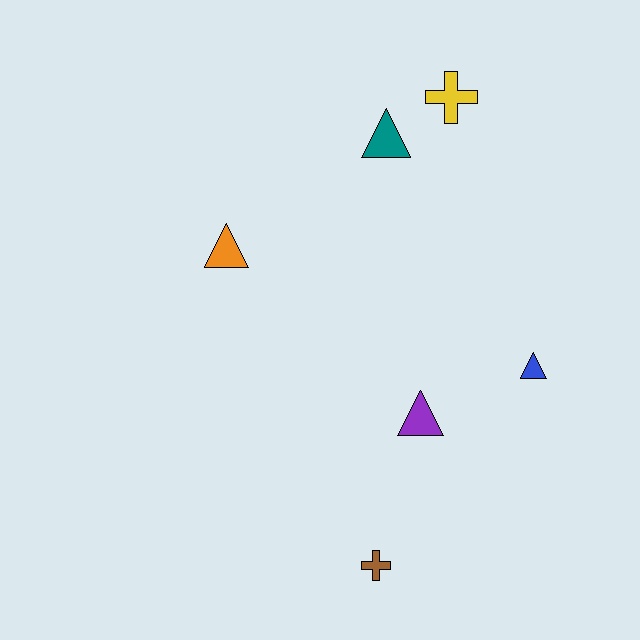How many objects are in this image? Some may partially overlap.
There are 6 objects.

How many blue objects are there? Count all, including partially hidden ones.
There is 1 blue object.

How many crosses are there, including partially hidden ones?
There are 2 crosses.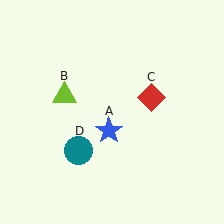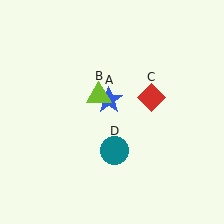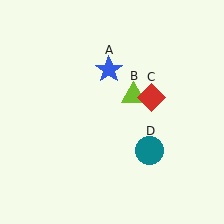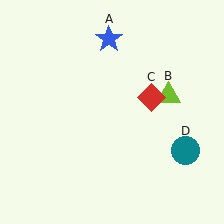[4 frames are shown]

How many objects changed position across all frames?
3 objects changed position: blue star (object A), lime triangle (object B), teal circle (object D).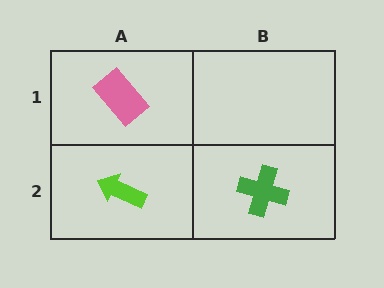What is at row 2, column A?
A lime arrow.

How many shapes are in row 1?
1 shape.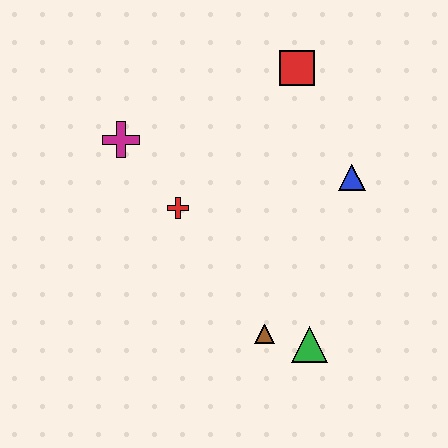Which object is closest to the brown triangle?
The green triangle is closest to the brown triangle.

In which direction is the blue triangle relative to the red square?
The blue triangle is below the red square.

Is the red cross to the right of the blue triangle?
No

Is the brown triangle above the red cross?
No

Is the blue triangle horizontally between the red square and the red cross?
No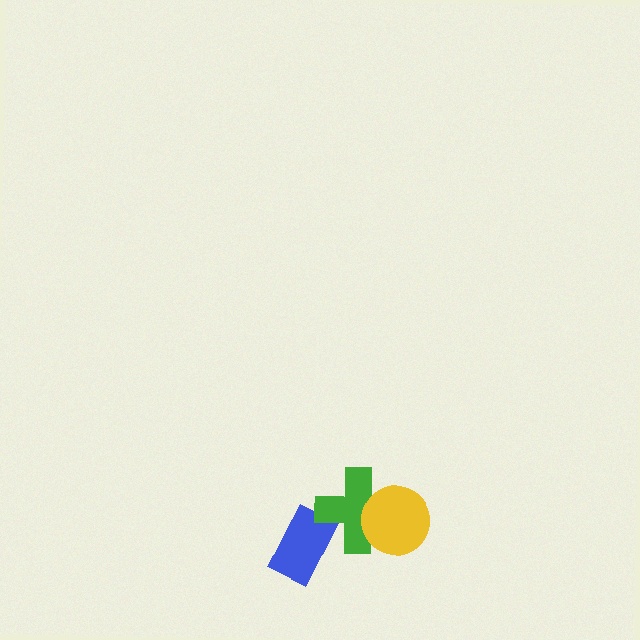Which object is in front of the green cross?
The yellow circle is in front of the green cross.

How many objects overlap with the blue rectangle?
1 object overlaps with the blue rectangle.